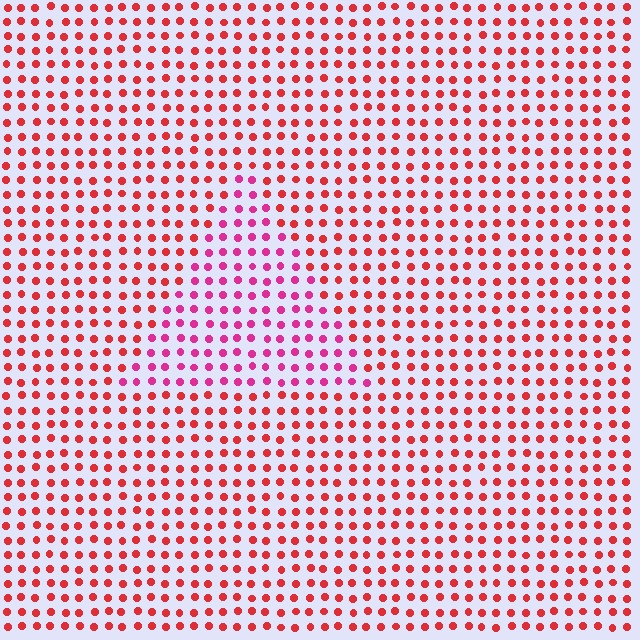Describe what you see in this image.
The image is filled with small red elements in a uniform arrangement. A triangle-shaped region is visible where the elements are tinted to a slightly different hue, forming a subtle color boundary.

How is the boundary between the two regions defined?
The boundary is defined purely by a slight shift in hue (about 33 degrees). Spacing, size, and orientation are identical on both sides.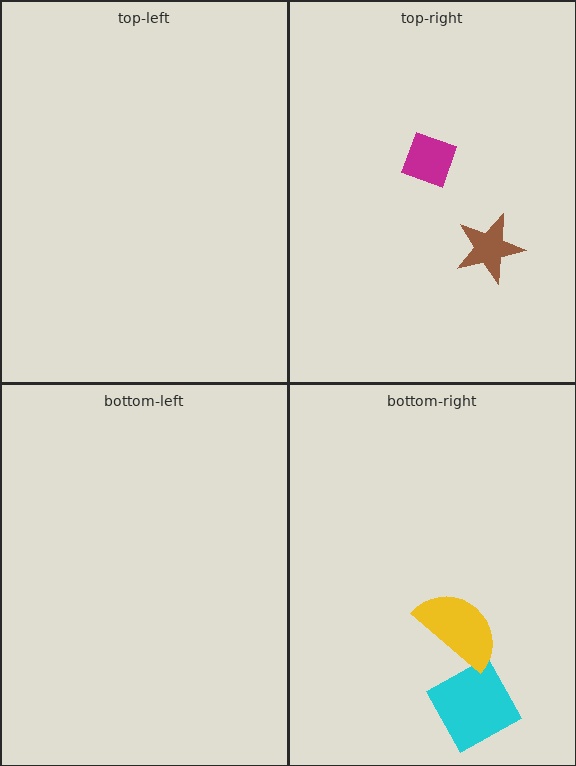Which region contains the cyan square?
The bottom-right region.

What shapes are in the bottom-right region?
The cyan square, the yellow semicircle.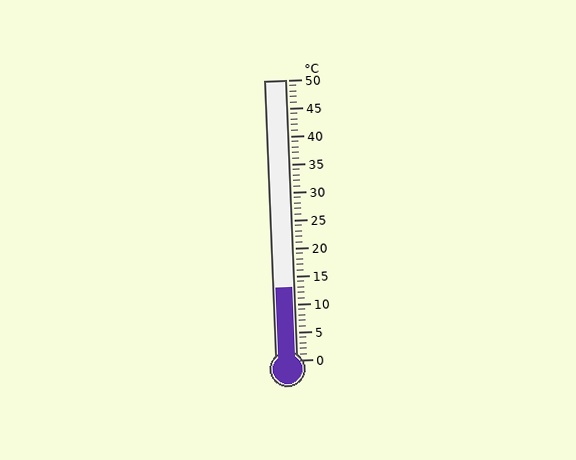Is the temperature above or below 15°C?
The temperature is below 15°C.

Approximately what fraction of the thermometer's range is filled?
The thermometer is filled to approximately 25% of its range.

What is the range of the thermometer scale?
The thermometer scale ranges from 0°C to 50°C.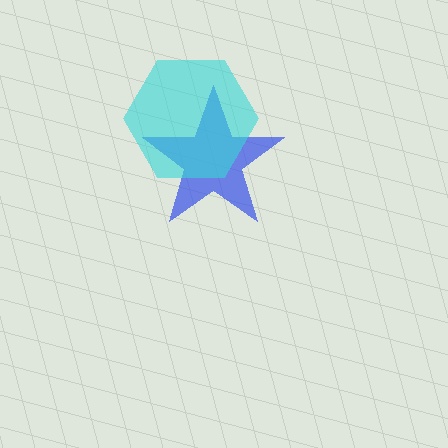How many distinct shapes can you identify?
There are 2 distinct shapes: a blue star, a cyan hexagon.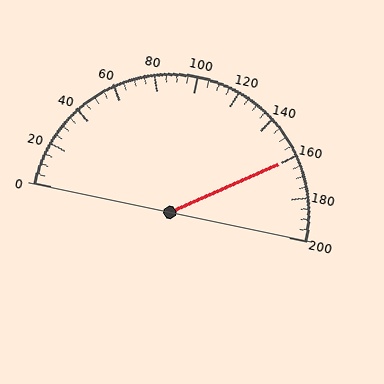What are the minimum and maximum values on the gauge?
The gauge ranges from 0 to 200.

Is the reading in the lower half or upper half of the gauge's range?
The reading is in the upper half of the range (0 to 200).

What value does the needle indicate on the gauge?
The needle indicates approximately 160.